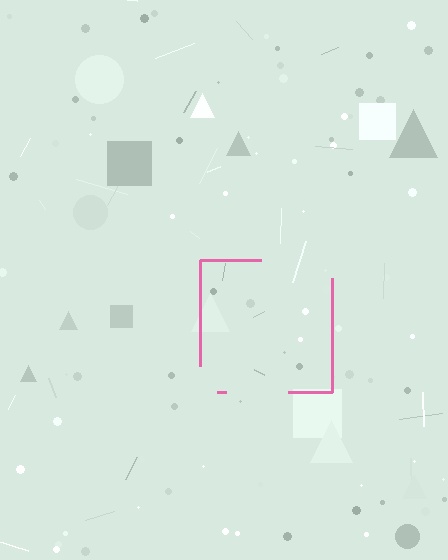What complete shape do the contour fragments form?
The contour fragments form a square.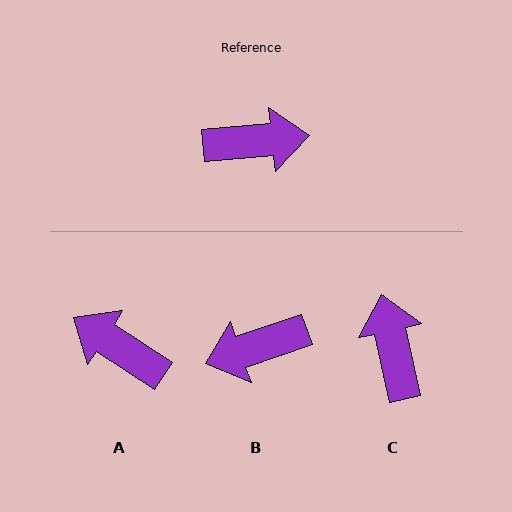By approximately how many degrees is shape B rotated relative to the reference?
Approximately 167 degrees clockwise.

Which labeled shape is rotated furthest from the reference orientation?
B, about 167 degrees away.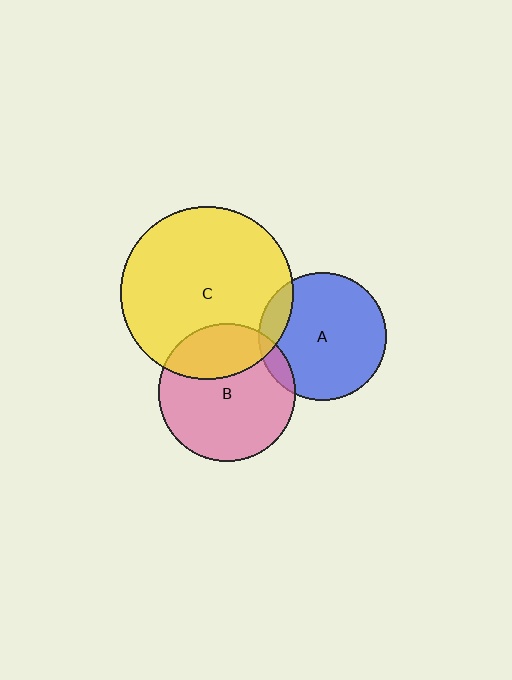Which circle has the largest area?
Circle C (yellow).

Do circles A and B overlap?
Yes.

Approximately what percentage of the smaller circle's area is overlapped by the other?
Approximately 10%.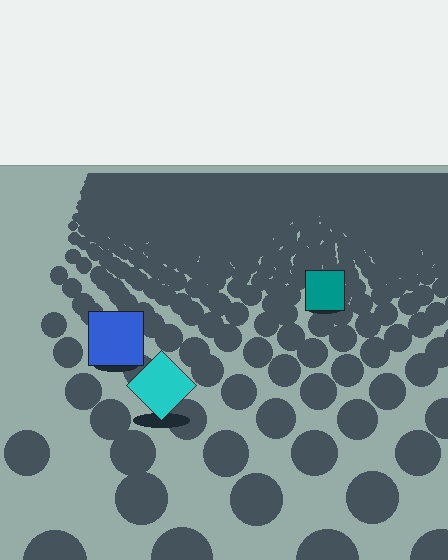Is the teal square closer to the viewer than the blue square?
No. The blue square is closer — you can tell from the texture gradient: the ground texture is coarser near it.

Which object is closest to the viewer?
The cyan diamond is closest. The texture marks near it are larger and more spread out.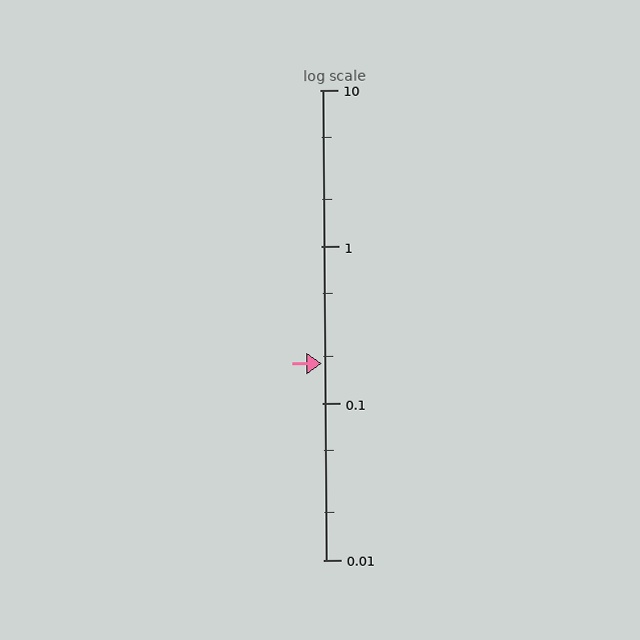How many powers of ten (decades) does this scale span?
The scale spans 3 decades, from 0.01 to 10.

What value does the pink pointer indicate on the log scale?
The pointer indicates approximately 0.18.